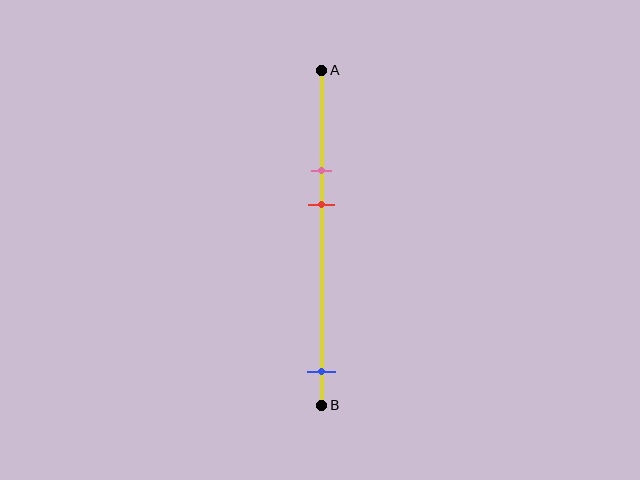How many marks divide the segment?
There are 3 marks dividing the segment.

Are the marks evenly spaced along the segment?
No, the marks are not evenly spaced.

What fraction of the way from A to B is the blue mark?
The blue mark is approximately 90% (0.9) of the way from A to B.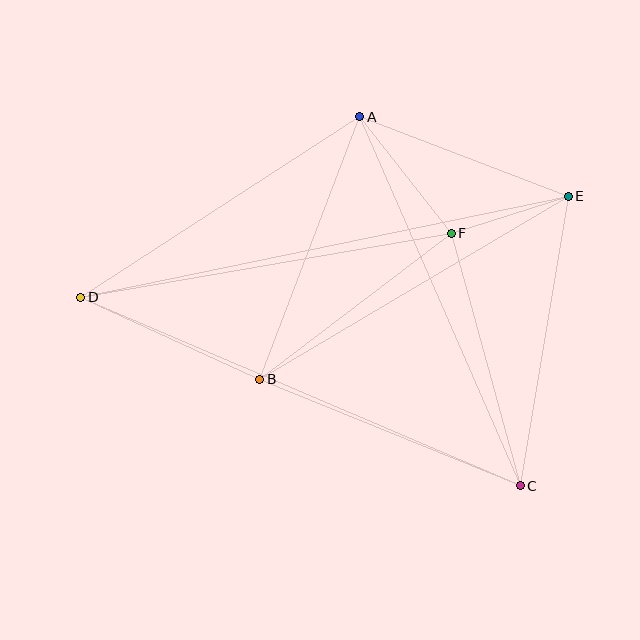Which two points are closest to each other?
Points E and F are closest to each other.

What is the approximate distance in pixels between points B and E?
The distance between B and E is approximately 359 pixels.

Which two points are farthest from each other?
Points D and E are farthest from each other.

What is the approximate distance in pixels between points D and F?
The distance between D and F is approximately 376 pixels.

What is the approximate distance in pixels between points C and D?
The distance between C and D is approximately 479 pixels.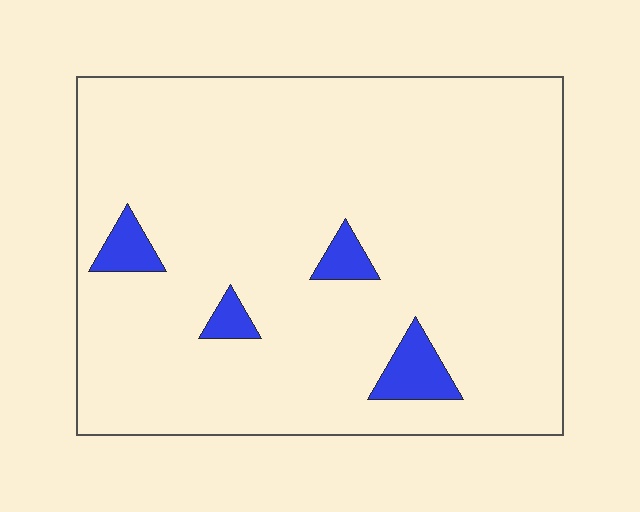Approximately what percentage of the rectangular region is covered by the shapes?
Approximately 5%.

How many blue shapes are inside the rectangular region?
4.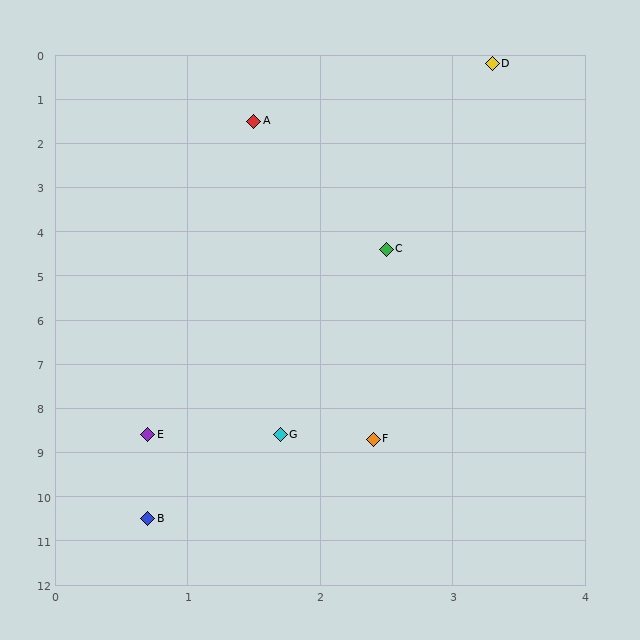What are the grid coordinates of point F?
Point F is at approximately (2.4, 8.7).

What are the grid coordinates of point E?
Point E is at approximately (0.7, 8.6).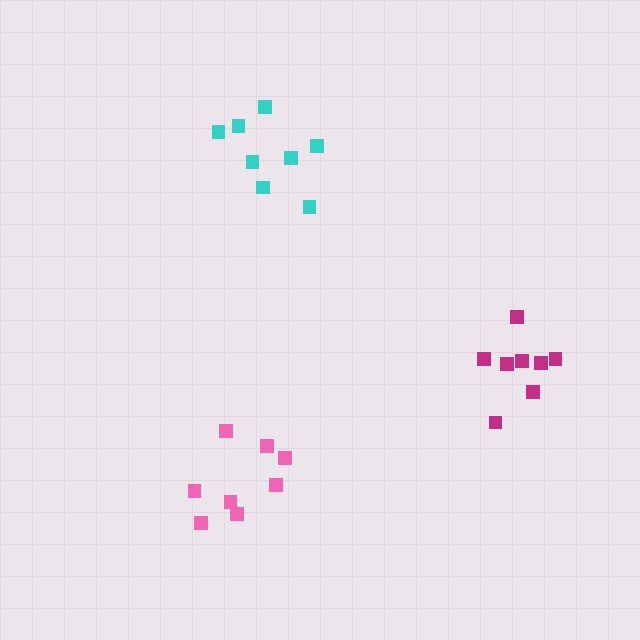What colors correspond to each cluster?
The clusters are colored: cyan, pink, magenta.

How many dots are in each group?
Group 1: 8 dots, Group 2: 8 dots, Group 3: 8 dots (24 total).